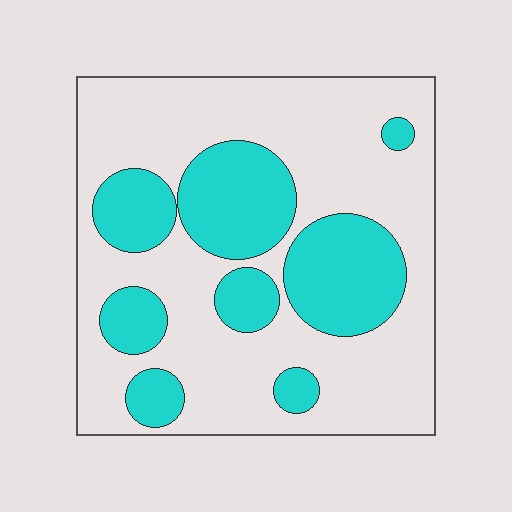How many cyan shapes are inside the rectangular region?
8.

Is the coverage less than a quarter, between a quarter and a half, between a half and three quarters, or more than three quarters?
Between a quarter and a half.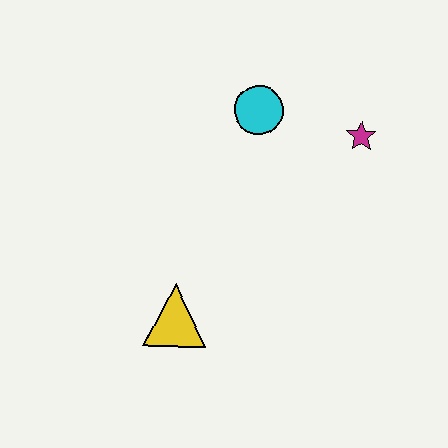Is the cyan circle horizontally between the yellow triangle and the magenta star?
Yes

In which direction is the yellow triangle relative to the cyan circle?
The yellow triangle is below the cyan circle.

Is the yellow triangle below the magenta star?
Yes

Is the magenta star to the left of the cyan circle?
No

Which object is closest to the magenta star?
The cyan circle is closest to the magenta star.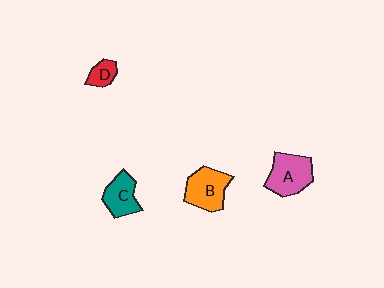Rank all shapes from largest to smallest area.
From largest to smallest: A (pink), B (orange), C (teal), D (red).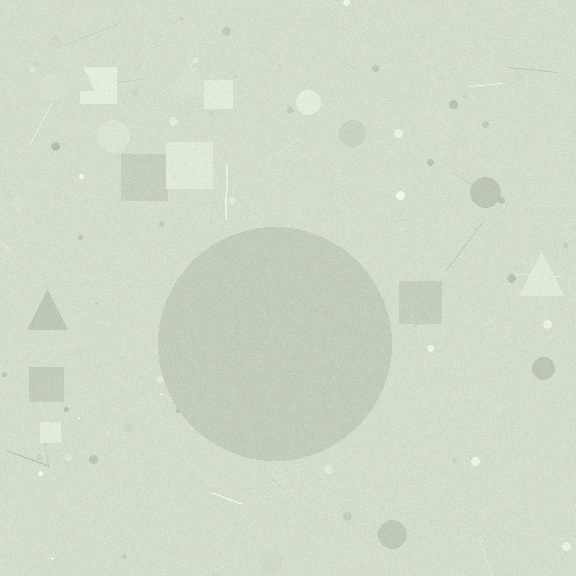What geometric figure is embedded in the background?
A circle is embedded in the background.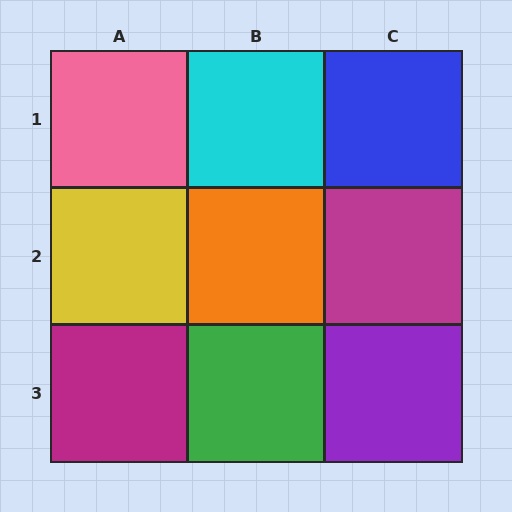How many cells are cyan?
1 cell is cyan.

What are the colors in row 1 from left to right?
Pink, cyan, blue.